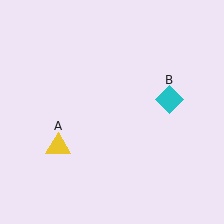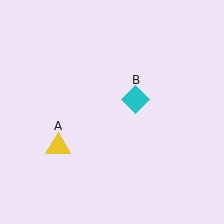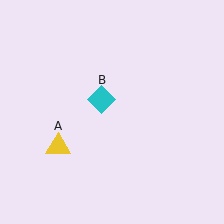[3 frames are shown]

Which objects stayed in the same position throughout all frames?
Yellow triangle (object A) remained stationary.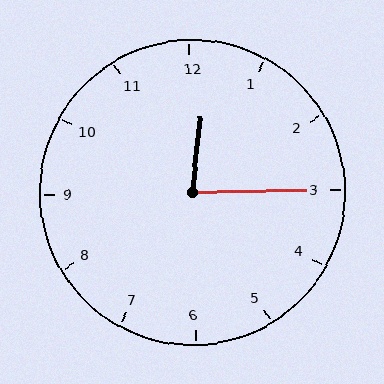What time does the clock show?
12:15.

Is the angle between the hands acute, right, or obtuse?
It is acute.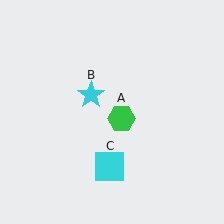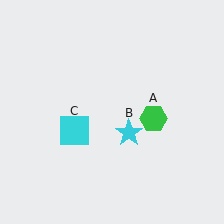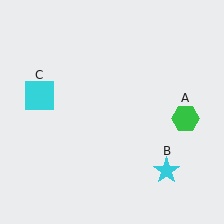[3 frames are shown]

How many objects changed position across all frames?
3 objects changed position: green hexagon (object A), cyan star (object B), cyan square (object C).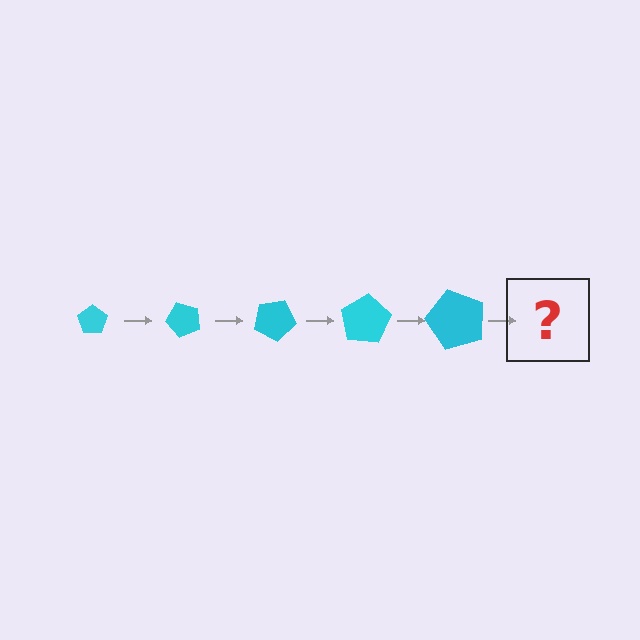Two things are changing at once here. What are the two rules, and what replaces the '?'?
The two rules are that the pentagon grows larger each step and it rotates 50 degrees each step. The '?' should be a pentagon, larger than the previous one and rotated 250 degrees from the start.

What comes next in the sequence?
The next element should be a pentagon, larger than the previous one and rotated 250 degrees from the start.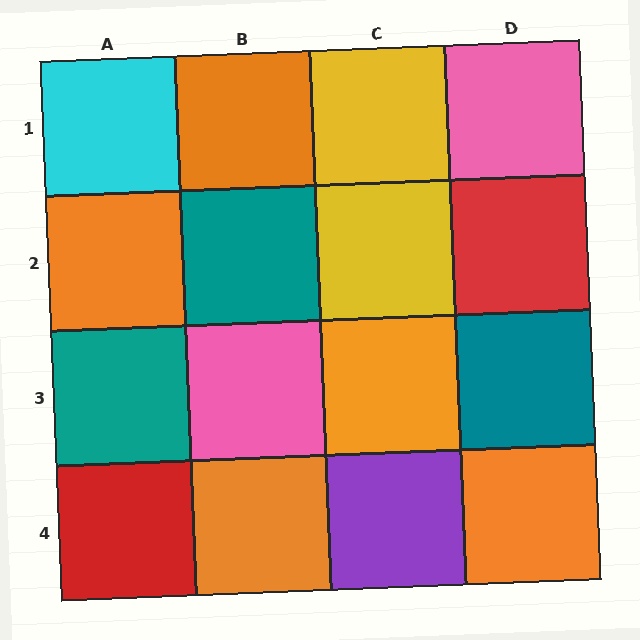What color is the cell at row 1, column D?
Pink.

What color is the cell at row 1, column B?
Orange.